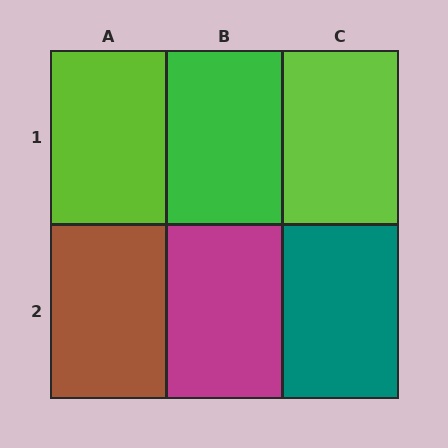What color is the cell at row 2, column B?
Magenta.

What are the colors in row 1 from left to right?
Lime, green, lime.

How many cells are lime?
2 cells are lime.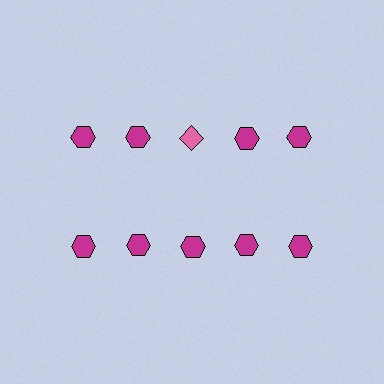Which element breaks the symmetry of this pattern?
The pink diamond in the top row, center column breaks the symmetry. All other shapes are magenta hexagons.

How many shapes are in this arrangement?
There are 10 shapes arranged in a grid pattern.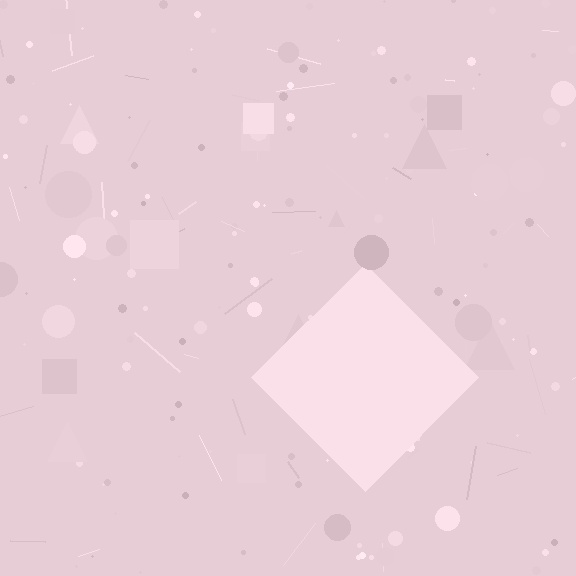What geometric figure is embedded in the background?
A diamond is embedded in the background.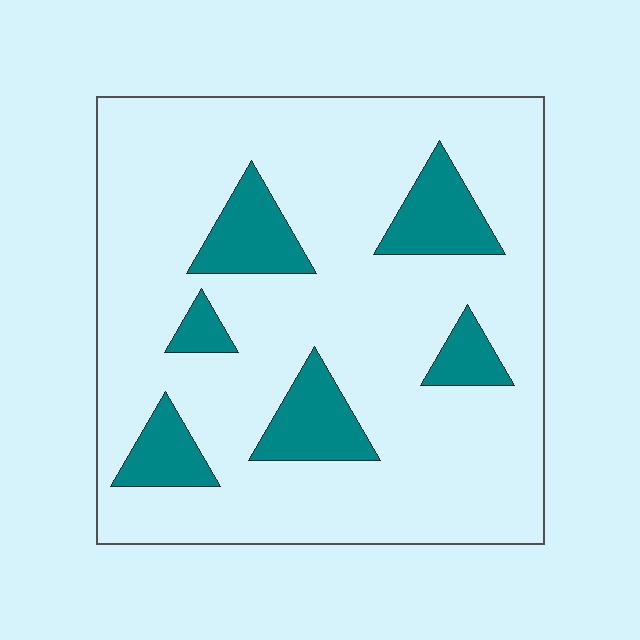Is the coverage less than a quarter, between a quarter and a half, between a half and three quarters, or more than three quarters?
Less than a quarter.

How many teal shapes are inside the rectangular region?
6.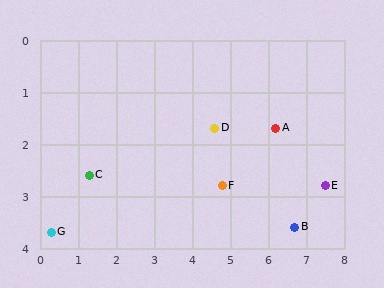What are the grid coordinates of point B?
Point B is at approximately (6.7, 3.6).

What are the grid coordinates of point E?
Point E is at approximately (7.5, 2.8).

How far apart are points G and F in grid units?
Points G and F are about 4.6 grid units apart.